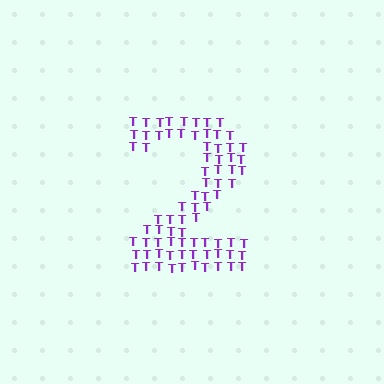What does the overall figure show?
The overall figure shows the digit 2.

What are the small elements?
The small elements are letter T's.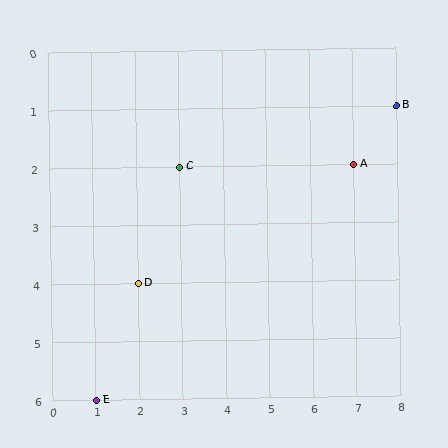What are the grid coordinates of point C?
Point C is at grid coordinates (3, 2).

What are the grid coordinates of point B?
Point B is at grid coordinates (8, 1).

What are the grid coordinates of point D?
Point D is at grid coordinates (2, 4).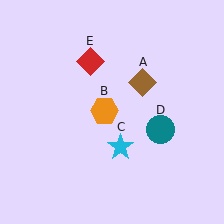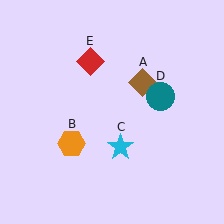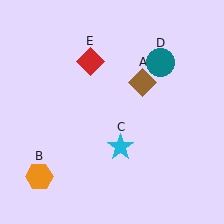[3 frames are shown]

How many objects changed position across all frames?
2 objects changed position: orange hexagon (object B), teal circle (object D).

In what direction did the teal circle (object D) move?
The teal circle (object D) moved up.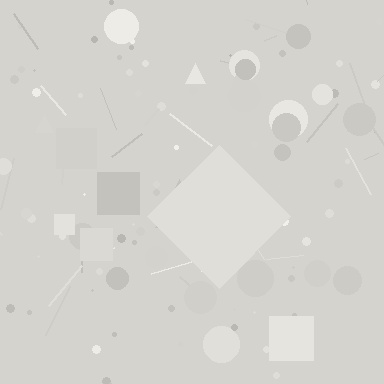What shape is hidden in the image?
A diamond is hidden in the image.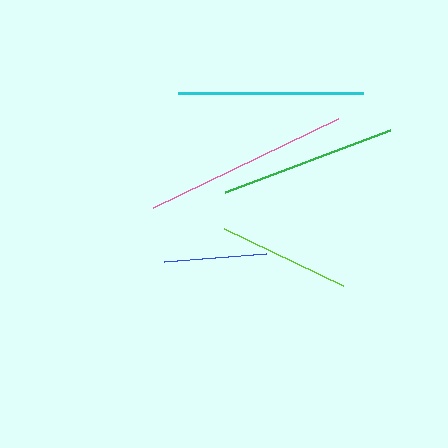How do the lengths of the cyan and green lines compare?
The cyan and green lines are approximately the same length.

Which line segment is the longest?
The pink line is the longest at approximately 205 pixels.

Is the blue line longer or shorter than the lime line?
The lime line is longer than the blue line.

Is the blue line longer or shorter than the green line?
The green line is longer than the blue line.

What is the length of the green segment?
The green segment is approximately 176 pixels long.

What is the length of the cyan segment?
The cyan segment is approximately 185 pixels long.